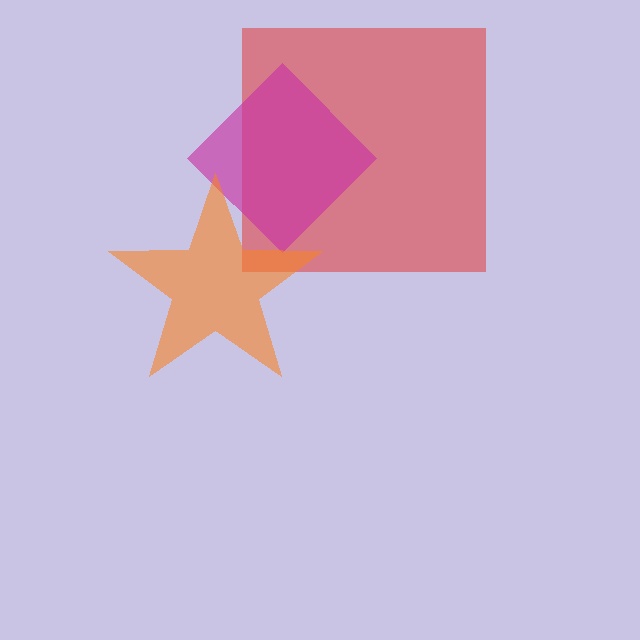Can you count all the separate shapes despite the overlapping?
Yes, there are 3 separate shapes.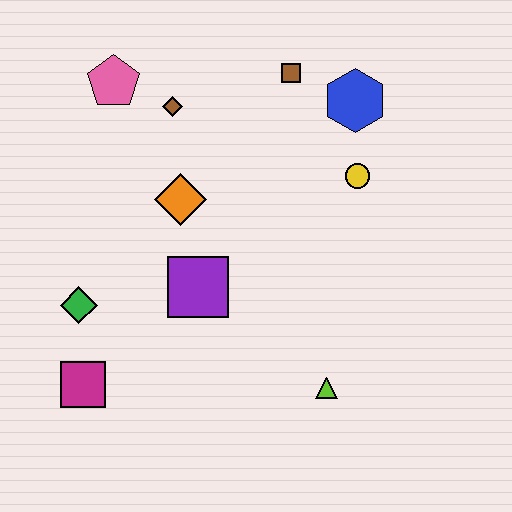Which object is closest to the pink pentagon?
The brown diamond is closest to the pink pentagon.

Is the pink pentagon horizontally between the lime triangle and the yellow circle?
No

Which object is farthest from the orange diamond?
The lime triangle is farthest from the orange diamond.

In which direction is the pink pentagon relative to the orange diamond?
The pink pentagon is above the orange diamond.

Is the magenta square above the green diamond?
No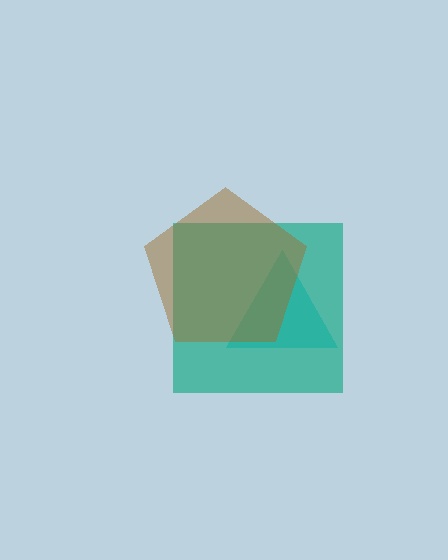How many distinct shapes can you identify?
There are 3 distinct shapes: a cyan triangle, a teal square, a brown pentagon.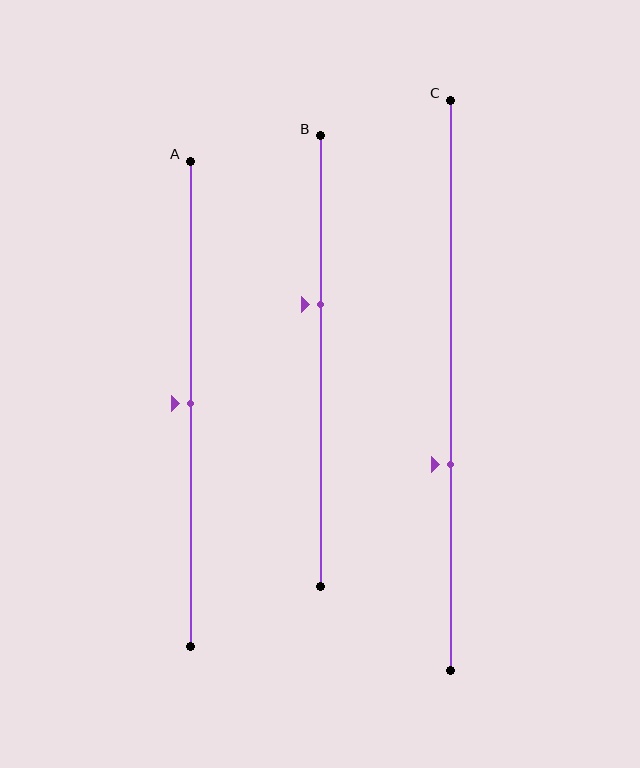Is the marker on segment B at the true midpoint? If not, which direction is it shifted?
No, the marker on segment B is shifted upward by about 13% of the segment length.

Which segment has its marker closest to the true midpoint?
Segment A has its marker closest to the true midpoint.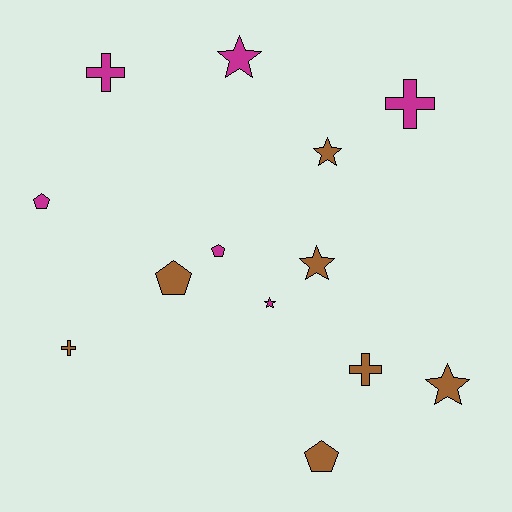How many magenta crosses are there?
There are 2 magenta crosses.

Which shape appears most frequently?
Star, with 5 objects.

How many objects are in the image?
There are 13 objects.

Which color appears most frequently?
Brown, with 7 objects.